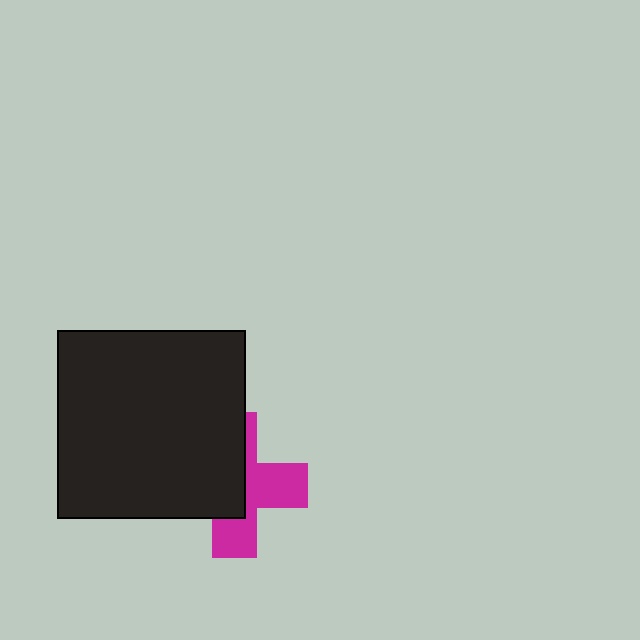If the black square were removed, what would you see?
You would see the complete magenta cross.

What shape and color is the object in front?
The object in front is a black square.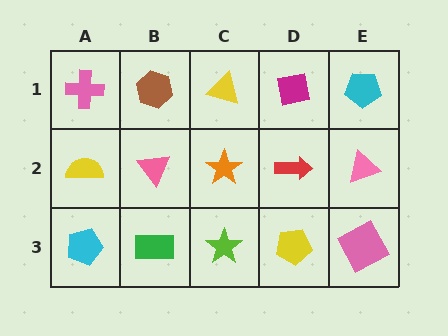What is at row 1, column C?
A yellow triangle.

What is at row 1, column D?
A magenta square.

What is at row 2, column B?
A pink triangle.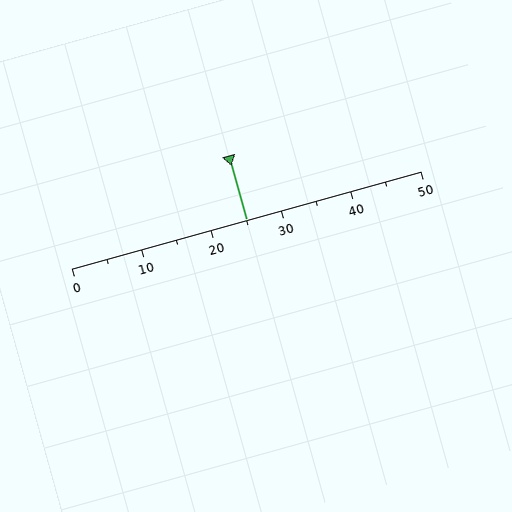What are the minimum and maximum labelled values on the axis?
The axis runs from 0 to 50.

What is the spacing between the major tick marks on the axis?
The major ticks are spaced 10 apart.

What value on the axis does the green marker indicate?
The marker indicates approximately 25.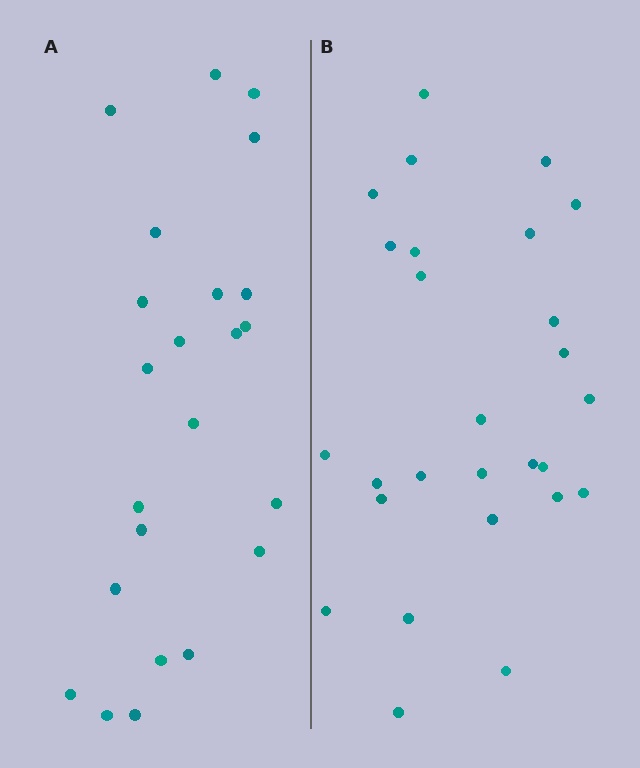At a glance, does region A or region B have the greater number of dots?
Region B (the right region) has more dots.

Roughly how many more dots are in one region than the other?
Region B has about 4 more dots than region A.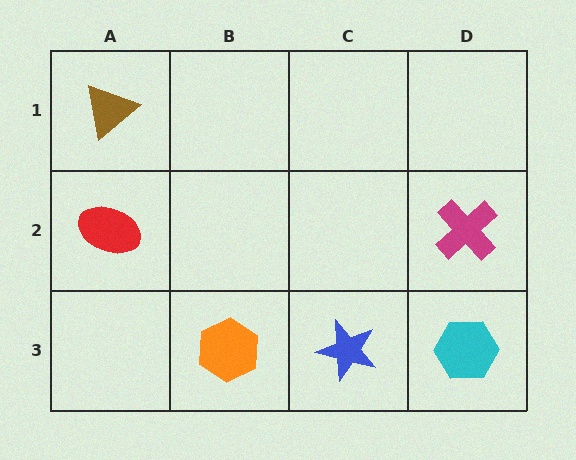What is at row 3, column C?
A blue star.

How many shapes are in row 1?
1 shape.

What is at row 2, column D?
A magenta cross.